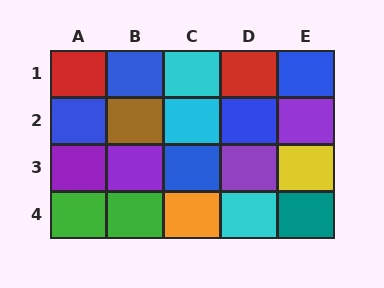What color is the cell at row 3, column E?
Yellow.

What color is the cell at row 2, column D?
Blue.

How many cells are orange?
1 cell is orange.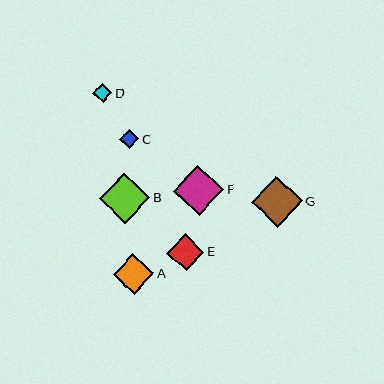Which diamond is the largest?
Diamond G is the largest with a size of approximately 51 pixels.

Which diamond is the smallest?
Diamond D is the smallest with a size of approximately 19 pixels.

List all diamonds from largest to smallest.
From largest to smallest: G, B, F, A, E, C, D.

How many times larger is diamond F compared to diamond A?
Diamond F is approximately 1.2 times the size of diamond A.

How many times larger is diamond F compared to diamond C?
Diamond F is approximately 2.6 times the size of diamond C.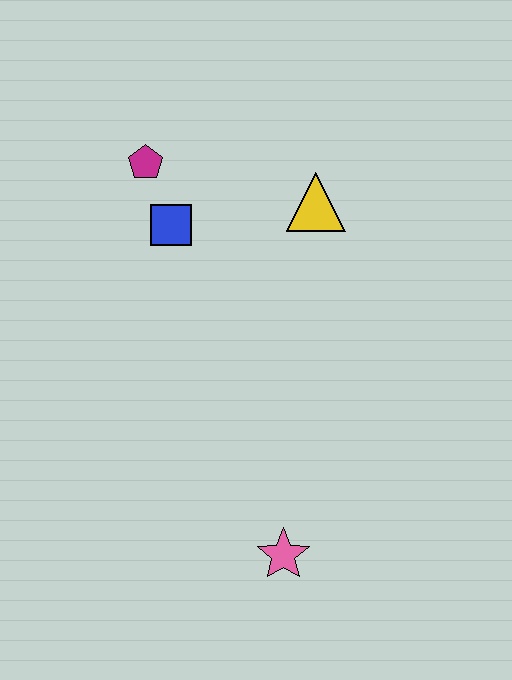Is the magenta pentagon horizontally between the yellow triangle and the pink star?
No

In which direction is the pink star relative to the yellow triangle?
The pink star is below the yellow triangle.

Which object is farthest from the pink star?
The magenta pentagon is farthest from the pink star.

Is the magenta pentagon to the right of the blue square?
No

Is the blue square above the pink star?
Yes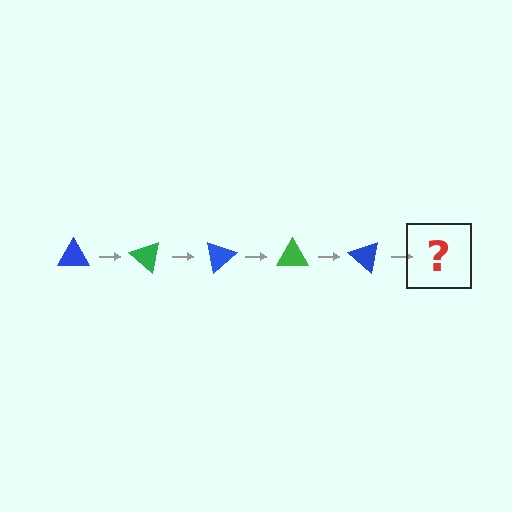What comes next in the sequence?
The next element should be a green triangle, rotated 200 degrees from the start.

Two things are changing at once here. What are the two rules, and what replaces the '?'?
The two rules are that it rotates 40 degrees each step and the color cycles through blue and green. The '?' should be a green triangle, rotated 200 degrees from the start.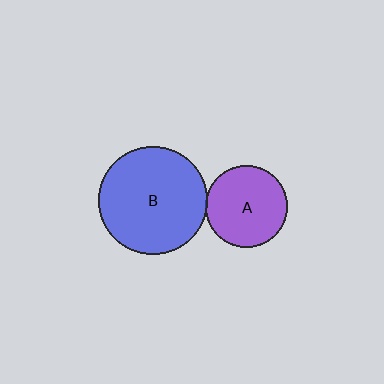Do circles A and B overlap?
Yes.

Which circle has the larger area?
Circle B (blue).